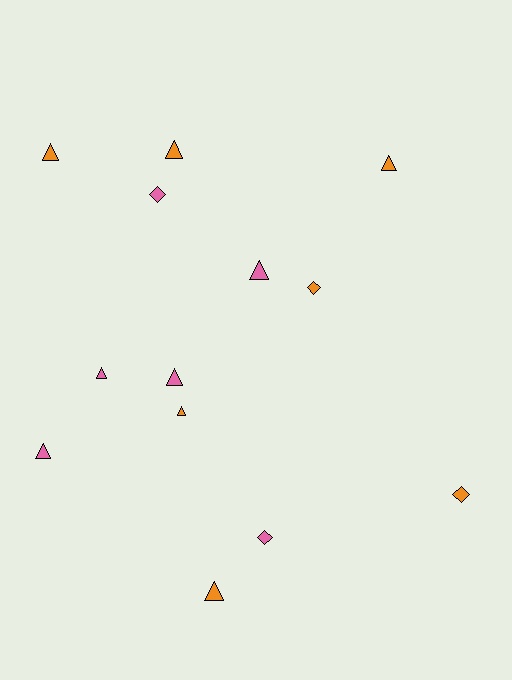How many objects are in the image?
There are 13 objects.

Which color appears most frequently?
Orange, with 7 objects.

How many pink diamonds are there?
There are 2 pink diamonds.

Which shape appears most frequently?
Triangle, with 9 objects.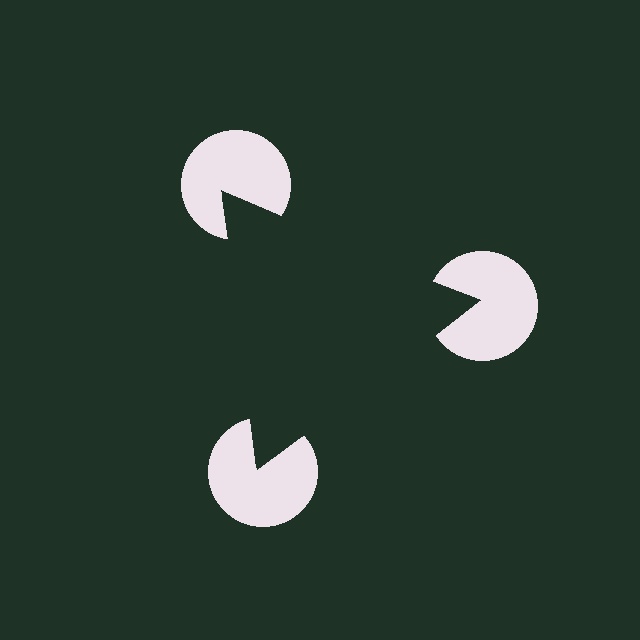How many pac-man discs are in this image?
There are 3 — one at each vertex of the illusory triangle.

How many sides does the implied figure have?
3 sides.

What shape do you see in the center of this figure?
An illusory triangle — its edges are inferred from the aligned wedge cuts in the pac-man discs, not physically drawn.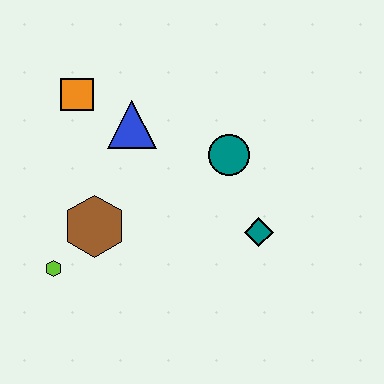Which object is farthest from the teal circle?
The lime hexagon is farthest from the teal circle.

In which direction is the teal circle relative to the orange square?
The teal circle is to the right of the orange square.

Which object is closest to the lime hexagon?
The brown hexagon is closest to the lime hexagon.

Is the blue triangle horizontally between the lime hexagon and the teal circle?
Yes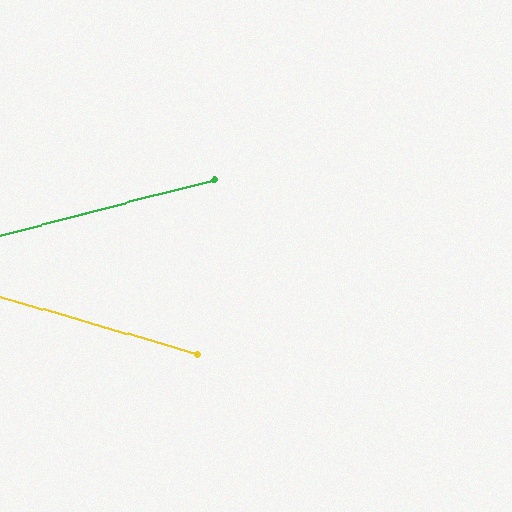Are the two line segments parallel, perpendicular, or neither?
Neither parallel nor perpendicular — they differ by about 31°.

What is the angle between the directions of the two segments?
Approximately 31 degrees.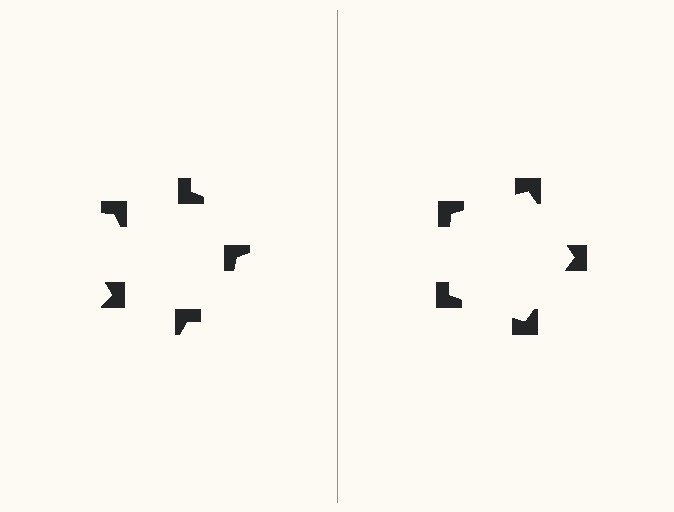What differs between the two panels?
The notched squares are positioned identically on both sides; only the wedge orientations differ. On the right they align to a pentagon; on the left they are misaligned.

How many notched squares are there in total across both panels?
10 — 5 on each side.